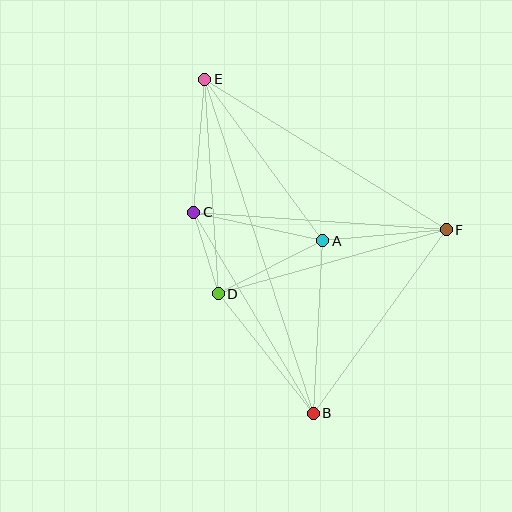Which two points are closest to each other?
Points C and D are closest to each other.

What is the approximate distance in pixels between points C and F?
The distance between C and F is approximately 253 pixels.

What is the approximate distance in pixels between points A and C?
The distance between A and C is approximately 132 pixels.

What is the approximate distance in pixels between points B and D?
The distance between B and D is approximately 153 pixels.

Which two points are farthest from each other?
Points B and E are farthest from each other.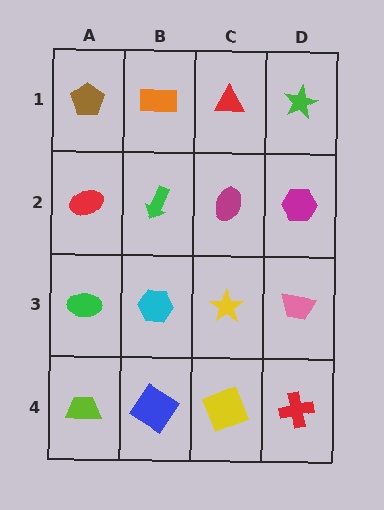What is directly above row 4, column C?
A yellow star.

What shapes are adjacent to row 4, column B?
A cyan hexagon (row 3, column B), a lime trapezoid (row 4, column A), a yellow square (row 4, column C).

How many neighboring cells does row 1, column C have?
3.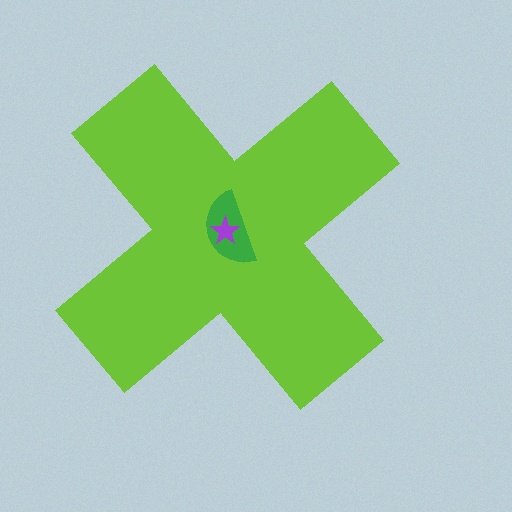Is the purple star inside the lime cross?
Yes.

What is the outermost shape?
The lime cross.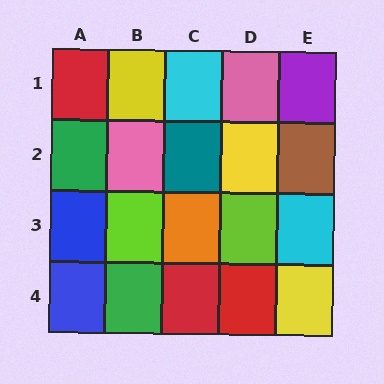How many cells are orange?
1 cell is orange.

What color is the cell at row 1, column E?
Purple.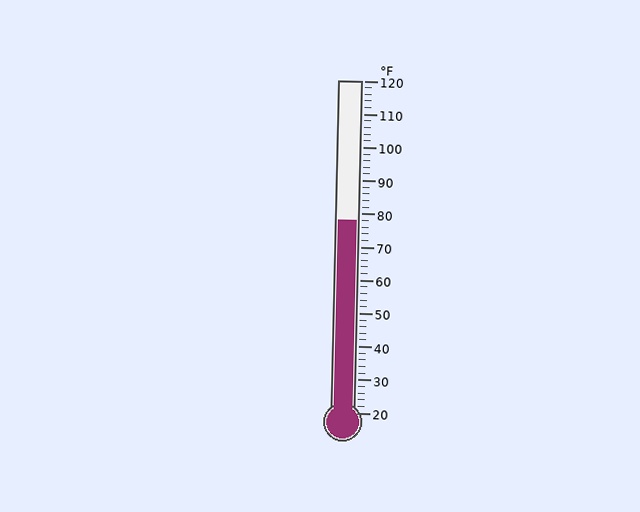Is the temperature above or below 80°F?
The temperature is below 80°F.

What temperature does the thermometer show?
The thermometer shows approximately 78°F.